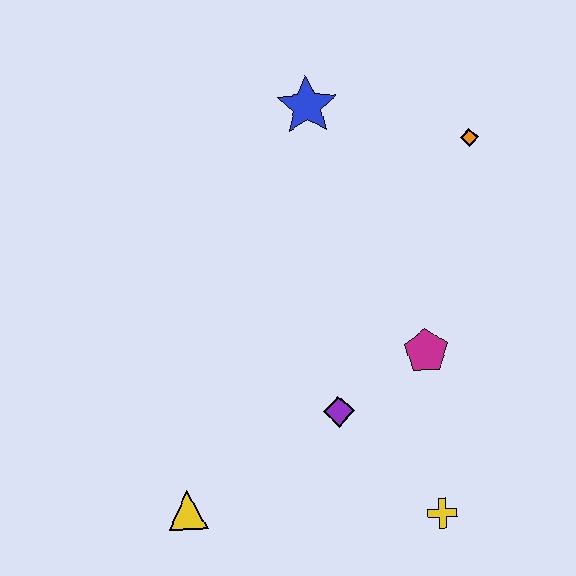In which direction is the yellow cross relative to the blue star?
The yellow cross is below the blue star.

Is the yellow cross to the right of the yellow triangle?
Yes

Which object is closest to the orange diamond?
The blue star is closest to the orange diamond.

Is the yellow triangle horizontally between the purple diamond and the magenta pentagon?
No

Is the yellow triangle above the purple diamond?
No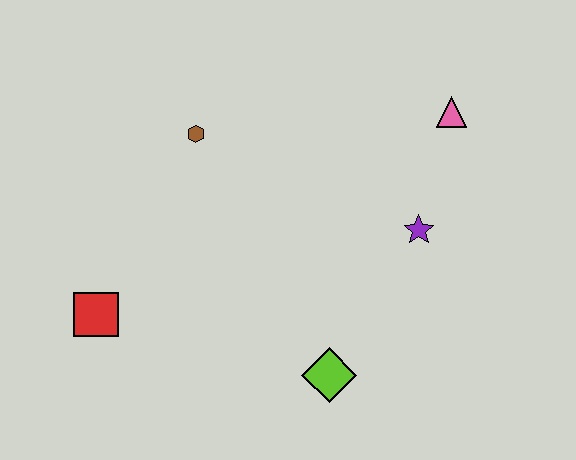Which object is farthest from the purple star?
The red square is farthest from the purple star.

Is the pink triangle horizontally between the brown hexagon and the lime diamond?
No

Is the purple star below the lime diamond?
No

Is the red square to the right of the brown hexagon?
No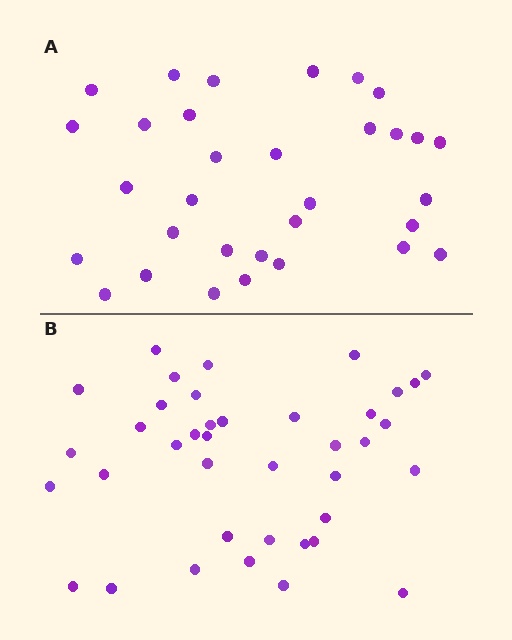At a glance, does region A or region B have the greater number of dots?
Region B (the bottom region) has more dots.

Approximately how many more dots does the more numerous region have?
Region B has roughly 8 or so more dots than region A.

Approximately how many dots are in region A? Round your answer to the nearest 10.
About 30 dots. (The exact count is 32, which rounds to 30.)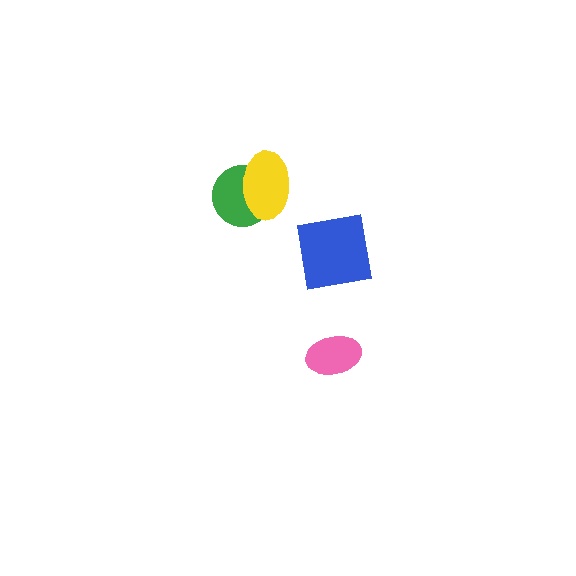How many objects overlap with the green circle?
1 object overlaps with the green circle.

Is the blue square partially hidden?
No, no other shape covers it.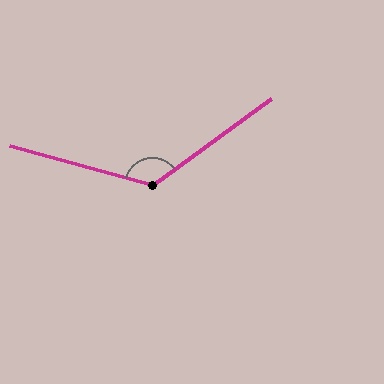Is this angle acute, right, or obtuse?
It is obtuse.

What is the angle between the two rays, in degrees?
Approximately 128 degrees.